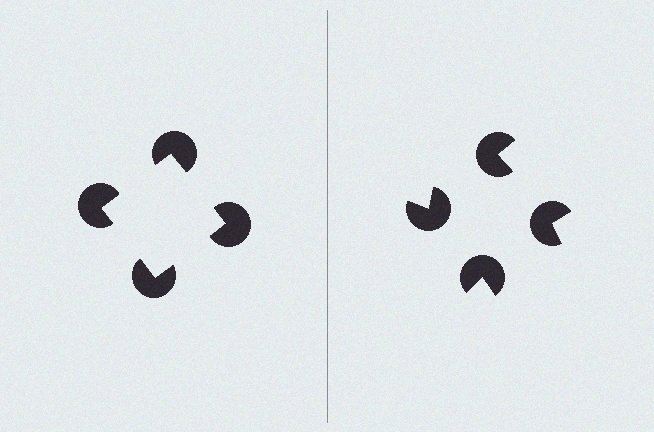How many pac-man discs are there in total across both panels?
8 — 4 on each side.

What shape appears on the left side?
An illusory square.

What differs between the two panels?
The pac-man discs are positioned identically on both sides; only the wedge orientations differ. On the left they align to a square; on the right they are misaligned.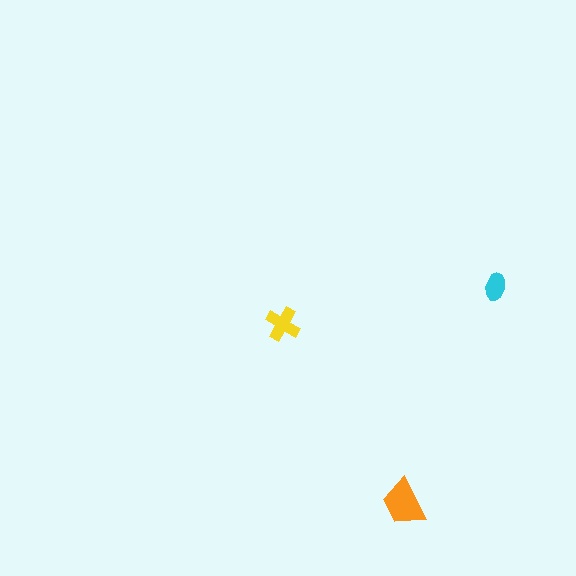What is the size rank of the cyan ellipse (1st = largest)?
3rd.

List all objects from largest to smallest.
The orange trapezoid, the yellow cross, the cyan ellipse.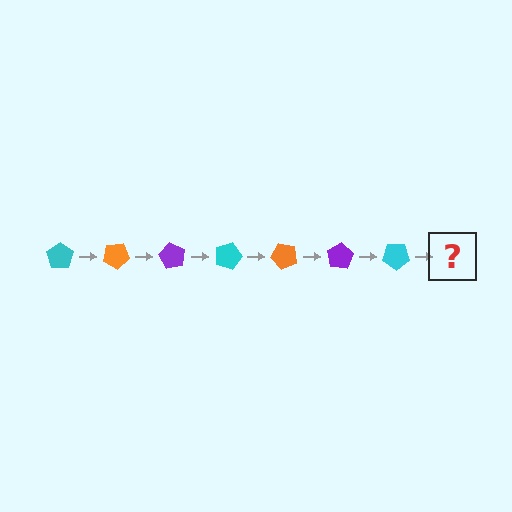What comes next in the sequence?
The next element should be an orange pentagon, rotated 210 degrees from the start.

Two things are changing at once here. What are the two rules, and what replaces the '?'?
The two rules are that it rotates 30 degrees each step and the color cycles through cyan, orange, and purple. The '?' should be an orange pentagon, rotated 210 degrees from the start.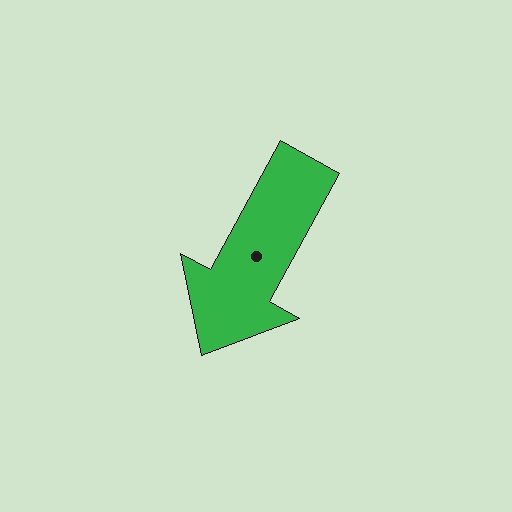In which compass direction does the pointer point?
Southwest.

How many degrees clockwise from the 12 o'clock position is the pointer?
Approximately 209 degrees.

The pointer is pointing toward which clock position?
Roughly 7 o'clock.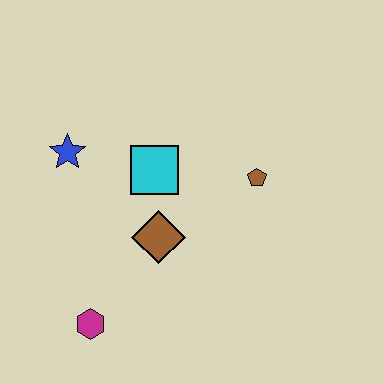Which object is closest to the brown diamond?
The cyan square is closest to the brown diamond.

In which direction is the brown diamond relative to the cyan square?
The brown diamond is below the cyan square.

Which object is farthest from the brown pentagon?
The magenta hexagon is farthest from the brown pentagon.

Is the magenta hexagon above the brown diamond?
No